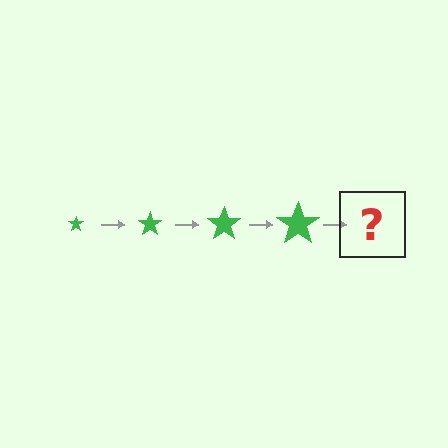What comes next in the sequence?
The next element should be a green star, larger than the previous one.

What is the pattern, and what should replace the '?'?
The pattern is that the star gets progressively larger each step. The '?' should be a green star, larger than the previous one.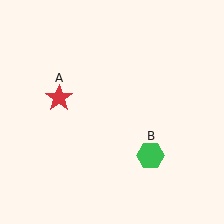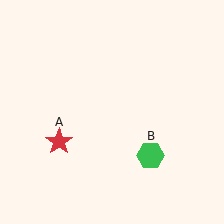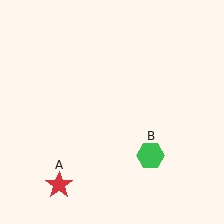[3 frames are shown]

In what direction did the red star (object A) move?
The red star (object A) moved down.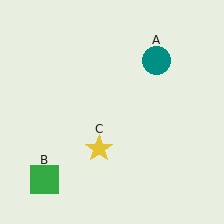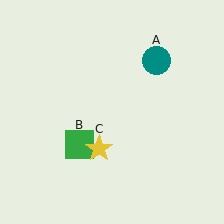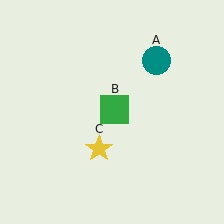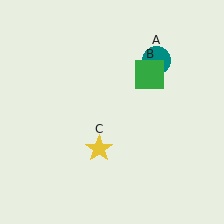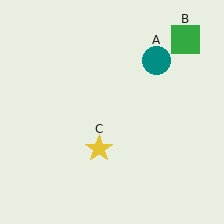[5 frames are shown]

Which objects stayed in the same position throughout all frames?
Teal circle (object A) and yellow star (object C) remained stationary.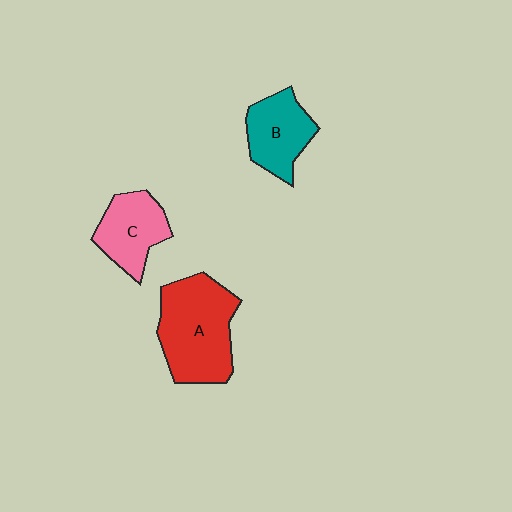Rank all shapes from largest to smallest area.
From largest to smallest: A (red), B (teal), C (pink).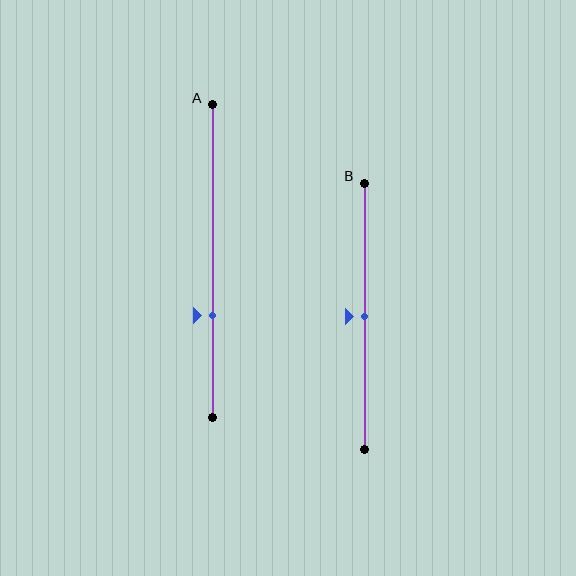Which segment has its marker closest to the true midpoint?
Segment B has its marker closest to the true midpoint.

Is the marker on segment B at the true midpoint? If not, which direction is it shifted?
Yes, the marker on segment B is at the true midpoint.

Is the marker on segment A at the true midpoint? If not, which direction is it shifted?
No, the marker on segment A is shifted downward by about 17% of the segment length.